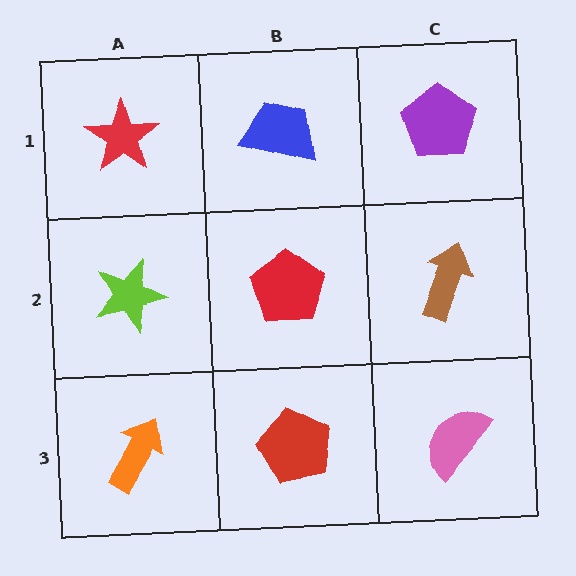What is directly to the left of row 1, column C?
A blue trapezoid.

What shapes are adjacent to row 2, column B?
A blue trapezoid (row 1, column B), a red pentagon (row 3, column B), a lime star (row 2, column A), a brown arrow (row 2, column C).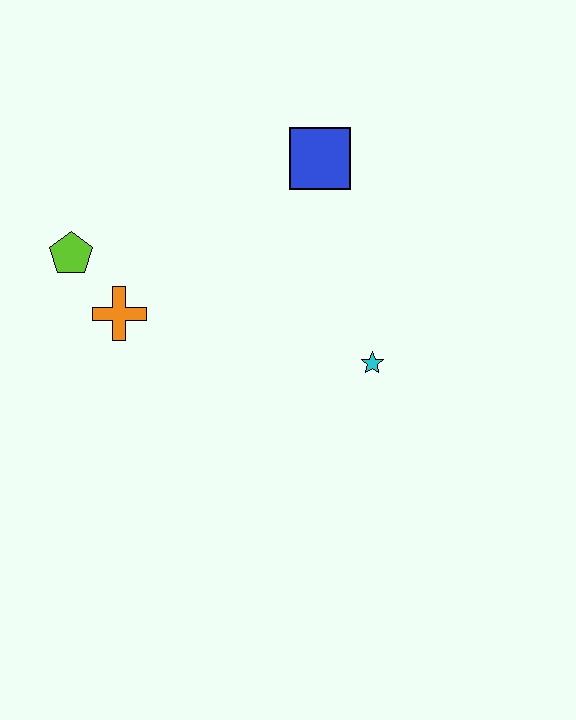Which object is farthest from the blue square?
The lime pentagon is farthest from the blue square.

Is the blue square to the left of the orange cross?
No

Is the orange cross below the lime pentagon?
Yes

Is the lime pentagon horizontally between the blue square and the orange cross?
No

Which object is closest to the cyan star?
The blue square is closest to the cyan star.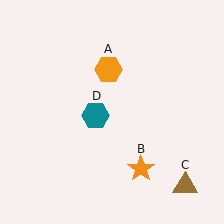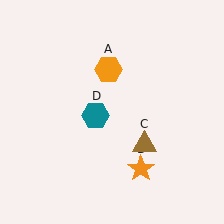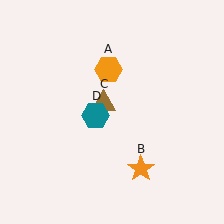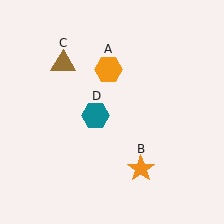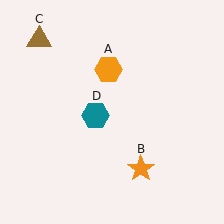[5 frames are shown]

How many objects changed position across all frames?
1 object changed position: brown triangle (object C).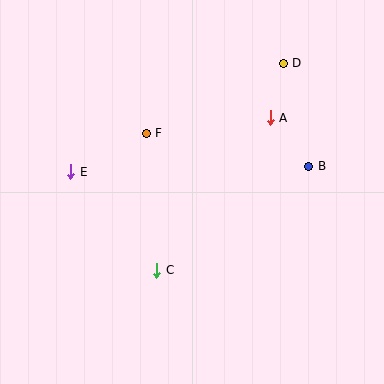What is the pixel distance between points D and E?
The distance between D and E is 238 pixels.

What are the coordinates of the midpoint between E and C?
The midpoint between E and C is at (114, 221).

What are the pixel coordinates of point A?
Point A is at (270, 118).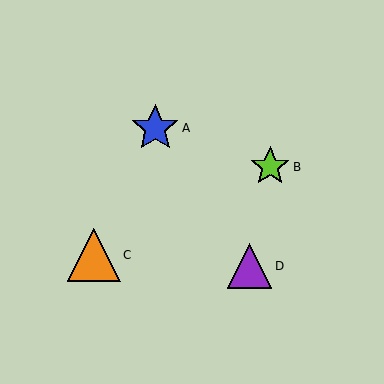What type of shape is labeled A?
Shape A is a blue star.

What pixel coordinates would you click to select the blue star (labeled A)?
Click at (155, 128) to select the blue star A.